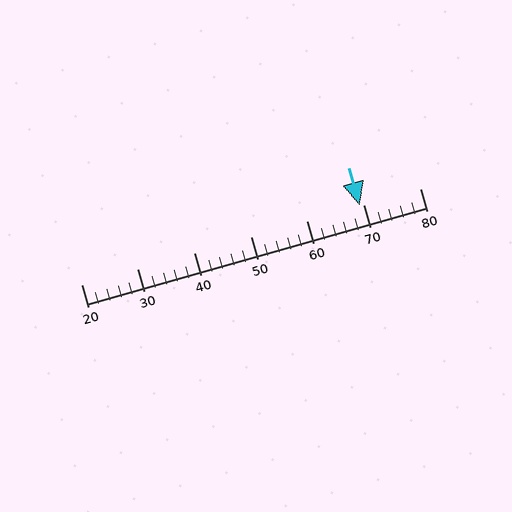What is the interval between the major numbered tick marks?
The major tick marks are spaced 10 units apart.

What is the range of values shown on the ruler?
The ruler shows values from 20 to 80.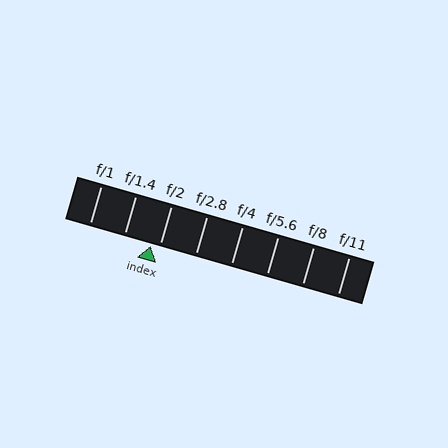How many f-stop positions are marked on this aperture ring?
There are 8 f-stop positions marked.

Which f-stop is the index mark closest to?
The index mark is closest to f/2.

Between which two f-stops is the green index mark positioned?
The index mark is between f/1.4 and f/2.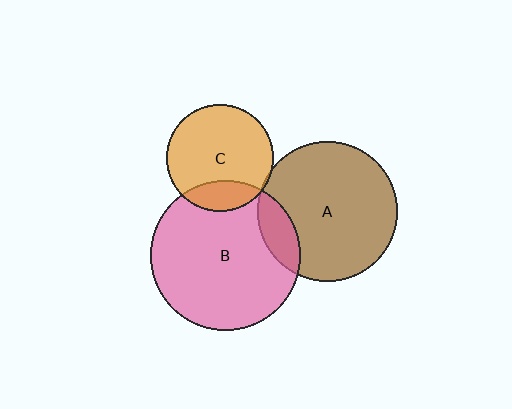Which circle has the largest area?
Circle B (pink).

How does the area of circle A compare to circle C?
Approximately 1.7 times.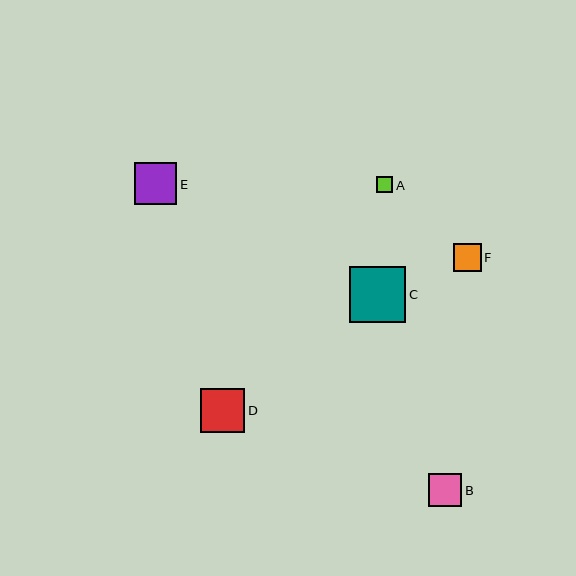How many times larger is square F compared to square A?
Square F is approximately 1.8 times the size of square A.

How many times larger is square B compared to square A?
Square B is approximately 2.1 times the size of square A.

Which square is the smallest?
Square A is the smallest with a size of approximately 16 pixels.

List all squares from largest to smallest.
From largest to smallest: C, D, E, B, F, A.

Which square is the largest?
Square C is the largest with a size of approximately 57 pixels.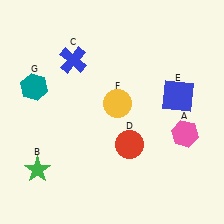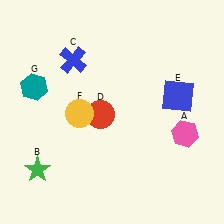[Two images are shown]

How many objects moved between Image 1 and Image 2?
2 objects moved between the two images.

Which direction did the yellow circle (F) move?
The yellow circle (F) moved left.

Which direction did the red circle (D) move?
The red circle (D) moved up.